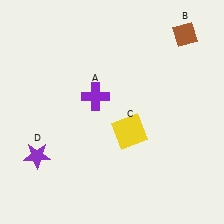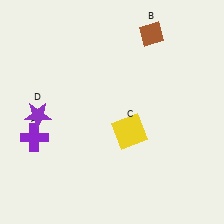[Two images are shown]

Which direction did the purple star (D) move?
The purple star (D) moved up.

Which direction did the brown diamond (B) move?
The brown diamond (B) moved left.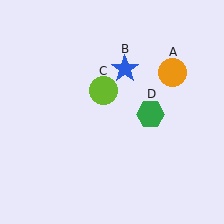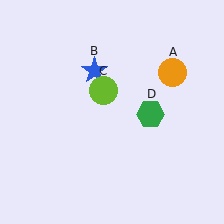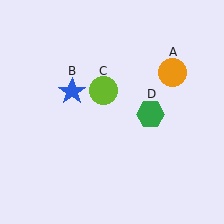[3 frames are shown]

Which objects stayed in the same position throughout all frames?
Orange circle (object A) and lime circle (object C) and green hexagon (object D) remained stationary.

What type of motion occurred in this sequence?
The blue star (object B) rotated counterclockwise around the center of the scene.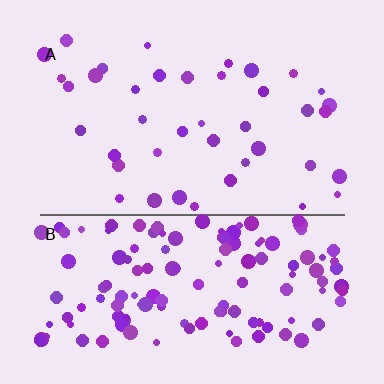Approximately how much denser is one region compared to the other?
Approximately 3.5× — region B over region A.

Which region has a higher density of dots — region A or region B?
B (the bottom).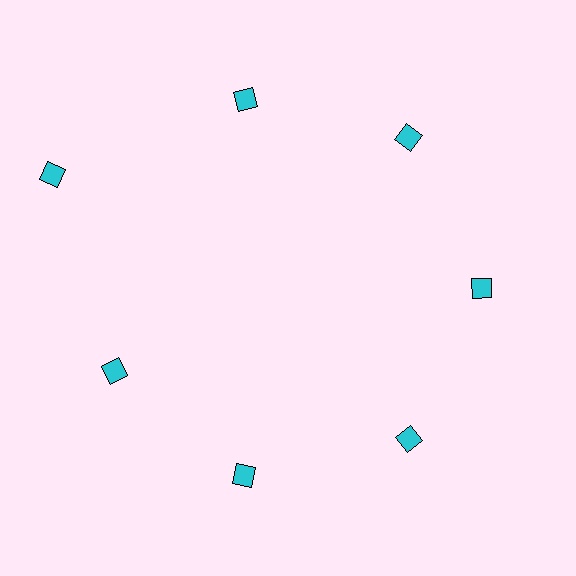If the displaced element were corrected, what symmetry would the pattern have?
It would have 7-fold rotational symmetry — the pattern would map onto itself every 51 degrees.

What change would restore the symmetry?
The symmetry would be restored by moving it inward, back onto the ring so that all 7 diamonds sit at equal angles and equal distance from the center.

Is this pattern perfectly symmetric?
No. The 7 cyan diamonds are arranged in a ring, but one element near the 10 o'clock position is pushed outward from the center, breaking the 7-fold rotational symmetry.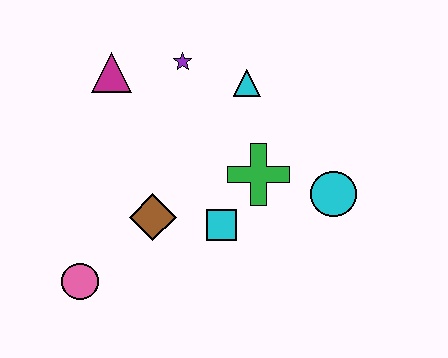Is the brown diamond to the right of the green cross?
No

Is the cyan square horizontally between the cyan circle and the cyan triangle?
No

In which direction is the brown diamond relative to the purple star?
The brown diamond is below the purple star.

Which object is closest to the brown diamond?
The cyan square is closest to the brown diamond.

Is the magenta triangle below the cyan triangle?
No